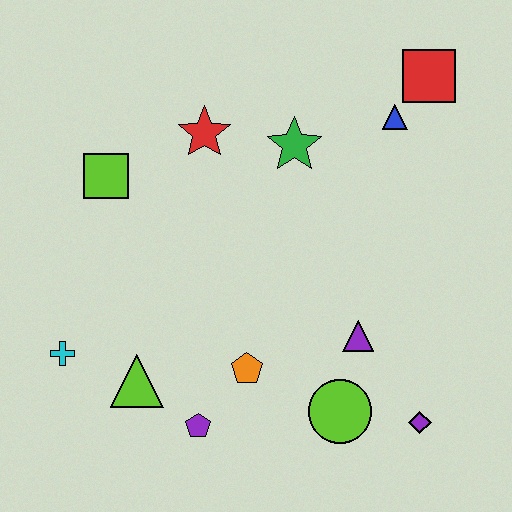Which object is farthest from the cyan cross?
The red square is farthest from the cyan cross.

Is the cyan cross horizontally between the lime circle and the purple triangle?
No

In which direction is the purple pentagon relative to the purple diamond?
The purple pentagon is to the left of the purple diamond.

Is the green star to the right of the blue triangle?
No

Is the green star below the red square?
Yes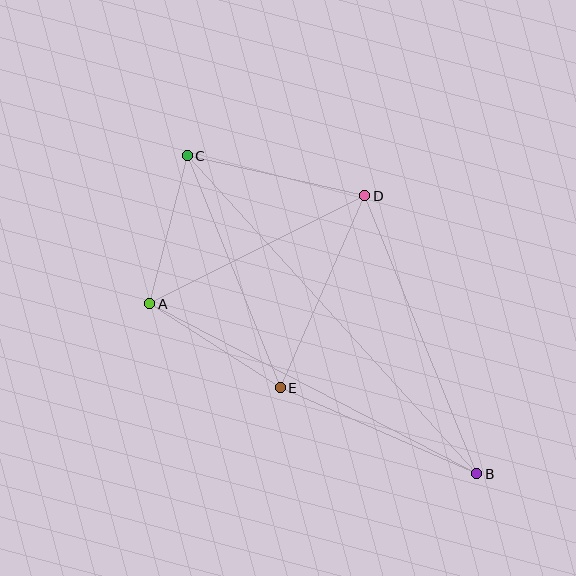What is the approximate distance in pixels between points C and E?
The distance between C and E is approximately 250 pixels.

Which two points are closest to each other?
Points A and C are closest to each other.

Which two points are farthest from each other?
Points B and C are farthest from each other.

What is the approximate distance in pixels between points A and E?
The distance between A and E is approximately 155 pixels.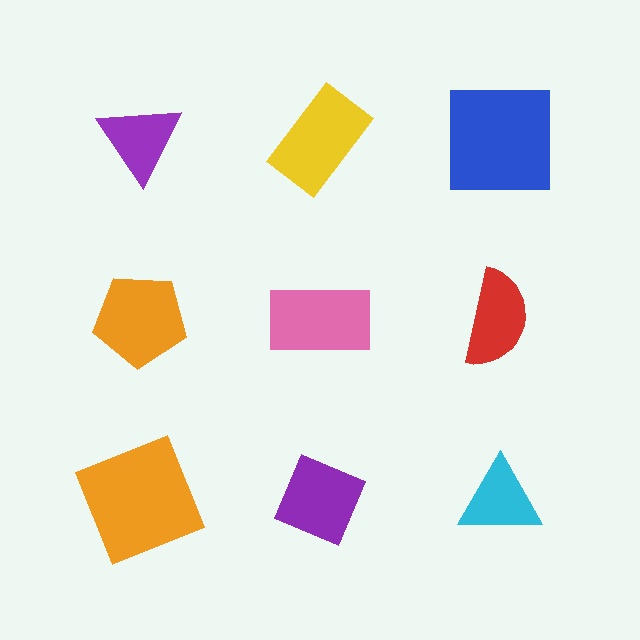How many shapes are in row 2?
3 shapes.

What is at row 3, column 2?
A purple diamond.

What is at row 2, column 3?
A red semicircle.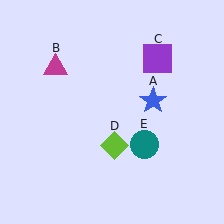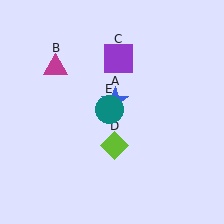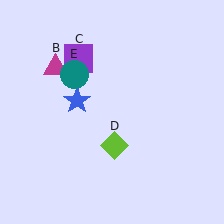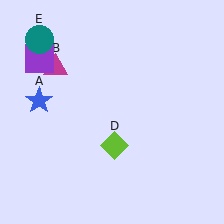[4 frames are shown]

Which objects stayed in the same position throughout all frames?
Magenta triangle (object B) and lime diamond (object D) remained stationary.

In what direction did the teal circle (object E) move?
The teal circle (object E) moved up and to the left.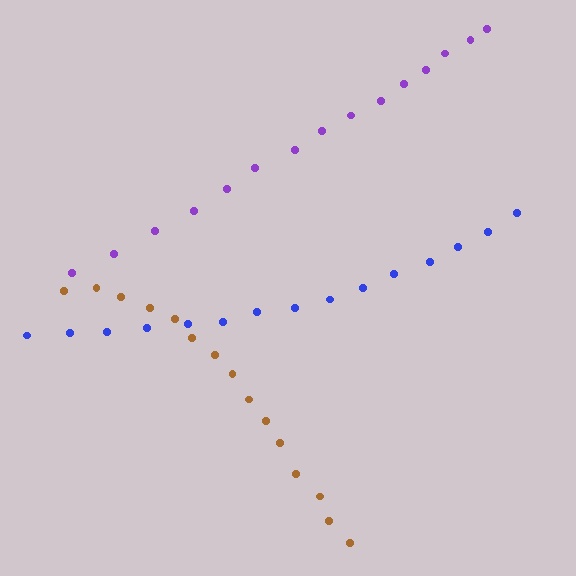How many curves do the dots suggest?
There are 3 distinct paths.